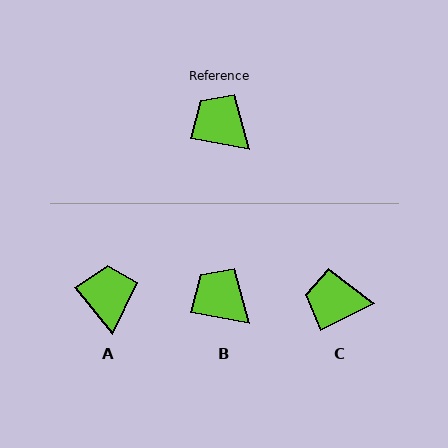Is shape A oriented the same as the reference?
No, it is off by about 41 degrees.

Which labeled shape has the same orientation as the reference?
B.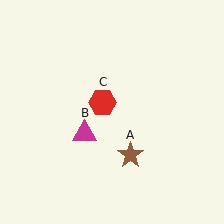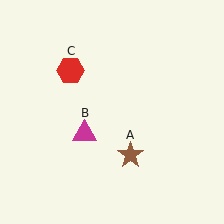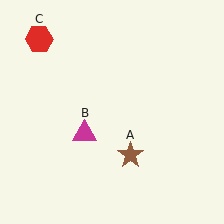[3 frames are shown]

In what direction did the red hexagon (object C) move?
The red hexagon (object C) moved up and to the left.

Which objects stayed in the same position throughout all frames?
Brown star (object A) and magenta triangle (object B) remained stationary.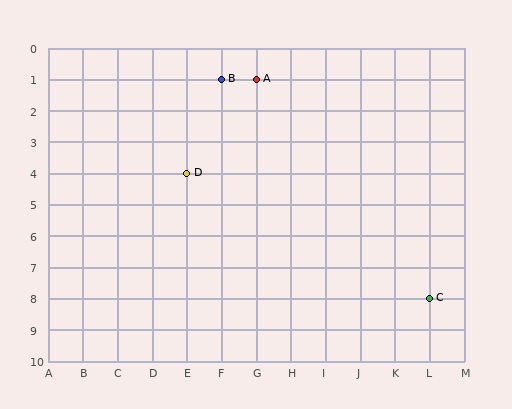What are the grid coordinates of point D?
Point D is at grid coordinates (E, 4).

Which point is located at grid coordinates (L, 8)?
Point C is at (L, 8).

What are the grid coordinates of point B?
Point B is at grid coordinates (F, 1).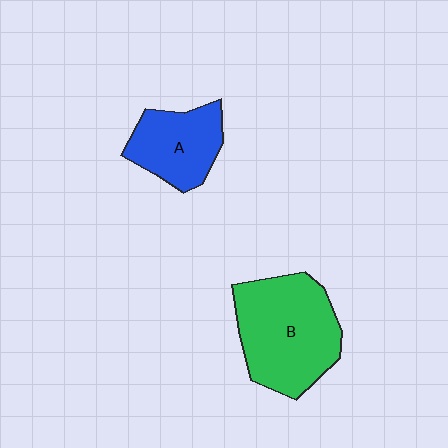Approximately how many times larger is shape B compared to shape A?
Approximately 1.7 times.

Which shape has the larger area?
Shape B (green).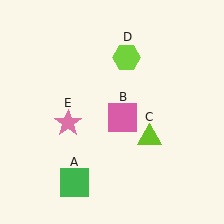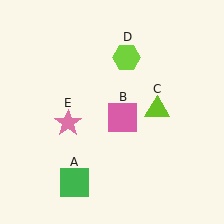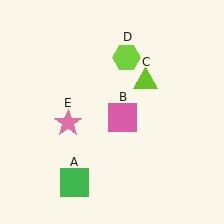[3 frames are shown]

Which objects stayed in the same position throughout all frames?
Green square (object A) and pink square (object B) and lime hexagon (object D) and pink star (object E) remained stationary.